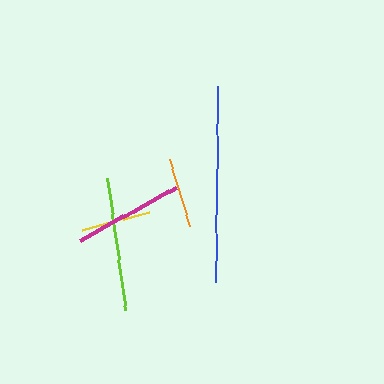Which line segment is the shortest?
The yellow line is the shortest at approximately 69 pixels.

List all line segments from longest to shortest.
From longest to shortest: blue, lime, magenta, orange, yellow.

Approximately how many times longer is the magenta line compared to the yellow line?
The magenta line is approximately 1.6 times the length of the yellow line.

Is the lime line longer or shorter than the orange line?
The lime line is longer than the orange line.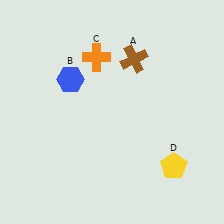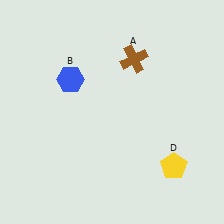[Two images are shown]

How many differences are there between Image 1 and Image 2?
There is 1 difference between the two images.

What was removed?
The orange cross (C) was removed in Image 2.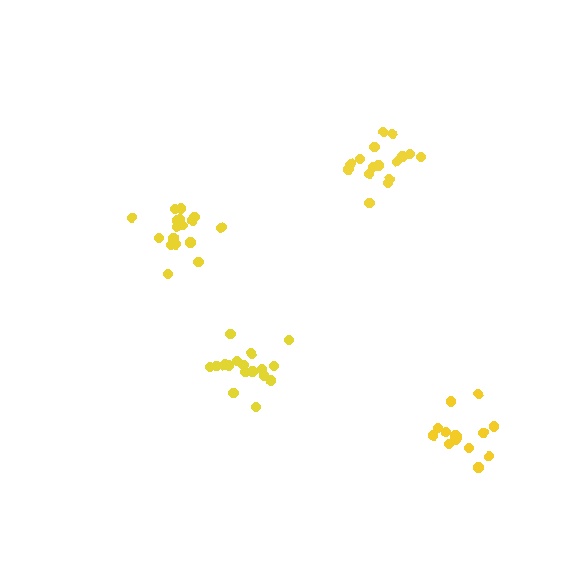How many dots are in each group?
Group 1: 17 dots, Group 2: 17 dots, Group 3: 17 dots, Group 4: 14 dots (65 total).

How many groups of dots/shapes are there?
There are 4 groups.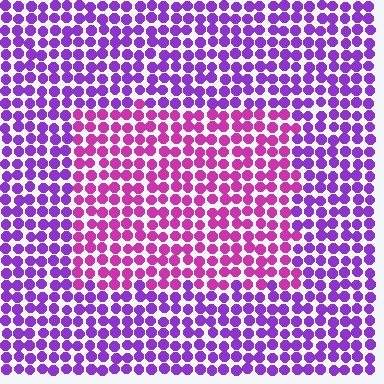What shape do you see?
I see a rectangle.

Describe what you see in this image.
The image is filled with small purple elements in a uniform arrangement. A rectangle-shaped region is visible where the elements are tinted to a slightly different hue, forming a subtle color boundary.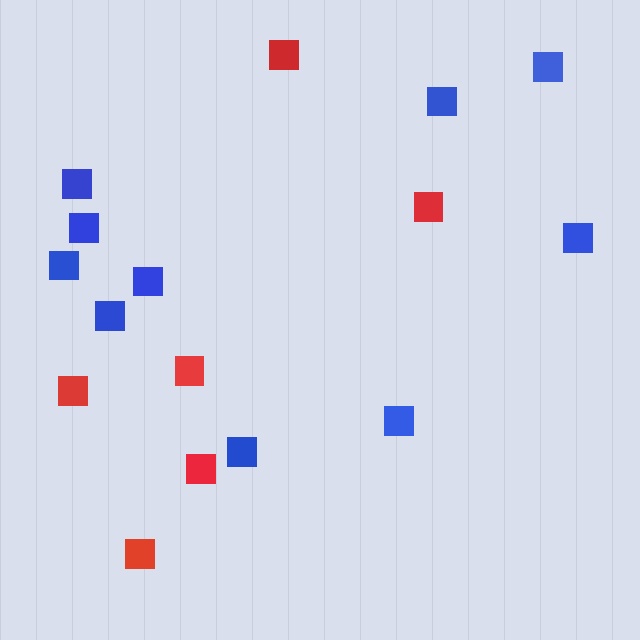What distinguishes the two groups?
There are 2 groups: one group of blue squares (10) and one group of red squares (6).